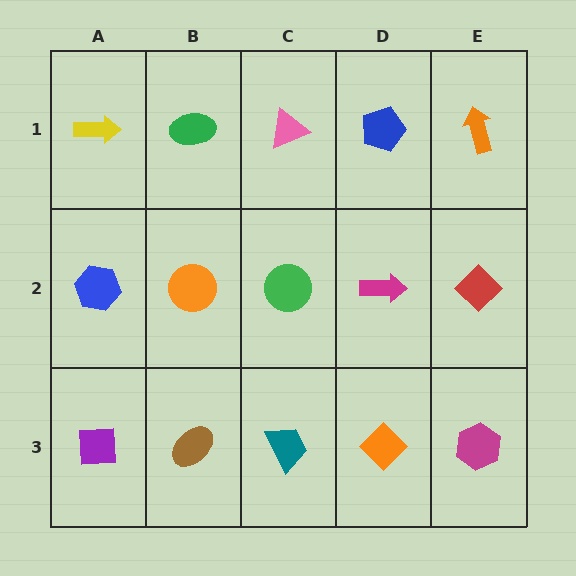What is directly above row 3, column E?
A red diamond.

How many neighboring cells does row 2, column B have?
4.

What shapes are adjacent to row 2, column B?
A green ellipse (row 1, column B), a brown ellipse (row 3, column B), a blue hexagon (row 2, column A), a green circle (row 2, column C).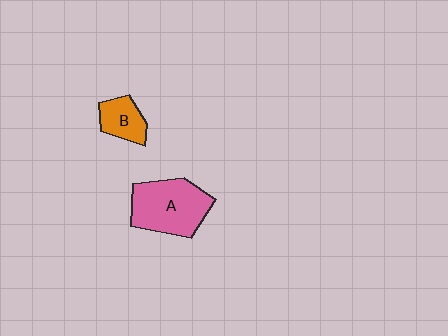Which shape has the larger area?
Shape A (pink).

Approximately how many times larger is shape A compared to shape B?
Approximately 2.2 times.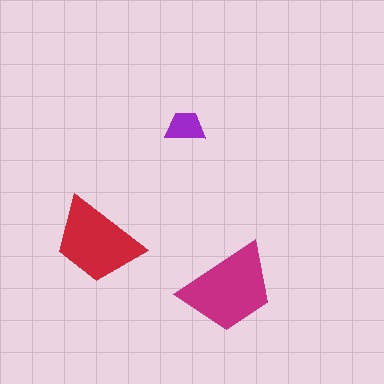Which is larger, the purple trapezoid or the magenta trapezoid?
The magenta one.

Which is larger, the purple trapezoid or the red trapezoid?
The red one.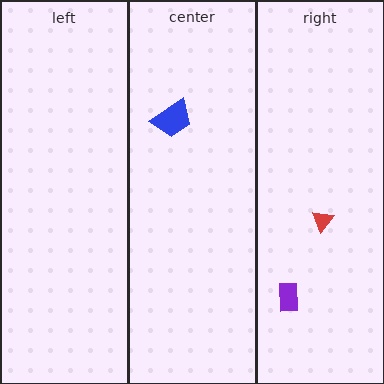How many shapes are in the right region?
2.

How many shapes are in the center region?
1.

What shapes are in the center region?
The blue trapezoid.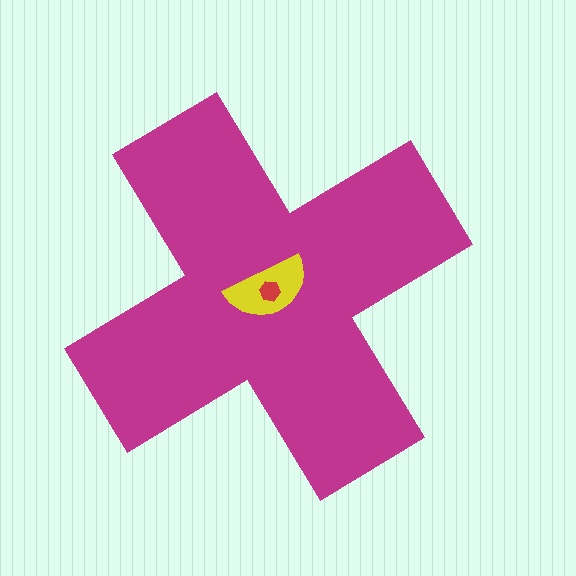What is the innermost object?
The red hexagon.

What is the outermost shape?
The magenta cross.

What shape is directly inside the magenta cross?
The yellow semicircle.